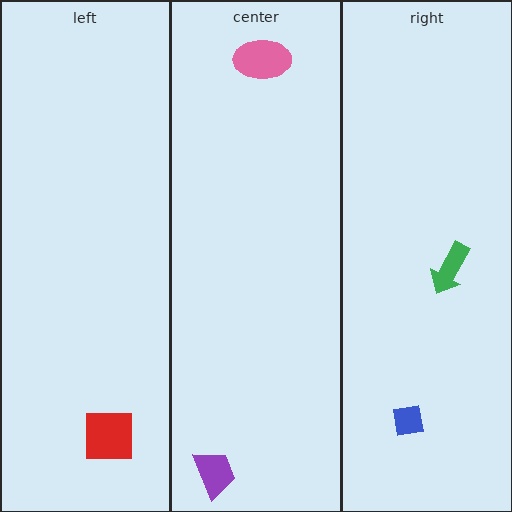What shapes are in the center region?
The purple trapezoid, the pink ellipse.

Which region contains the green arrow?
The right region.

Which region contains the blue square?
The right region.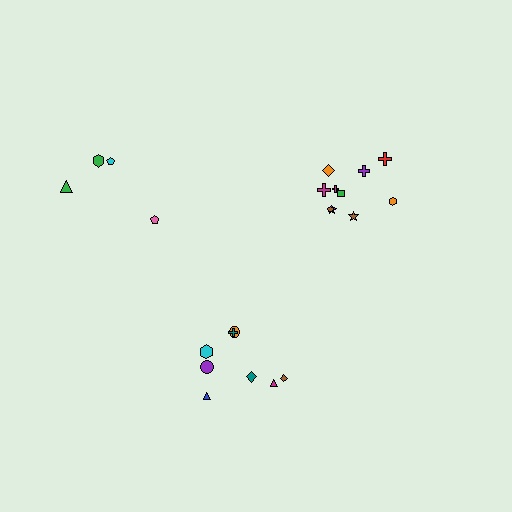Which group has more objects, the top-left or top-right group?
The top-right group.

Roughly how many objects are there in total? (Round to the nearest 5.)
Roughly 20 objects in total.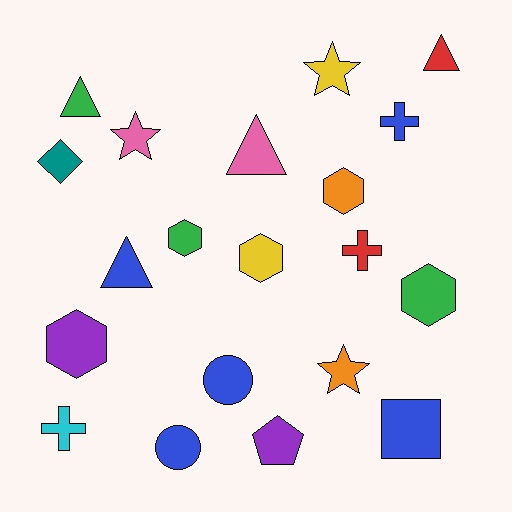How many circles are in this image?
There are 2 circles.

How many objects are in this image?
There are 20 objects.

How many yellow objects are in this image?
There are 2 yellow objects.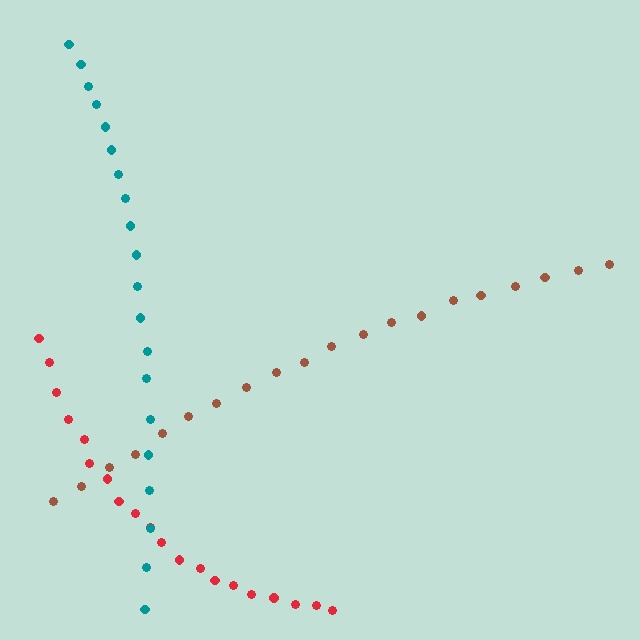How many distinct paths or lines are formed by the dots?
There are 3 distinct paths.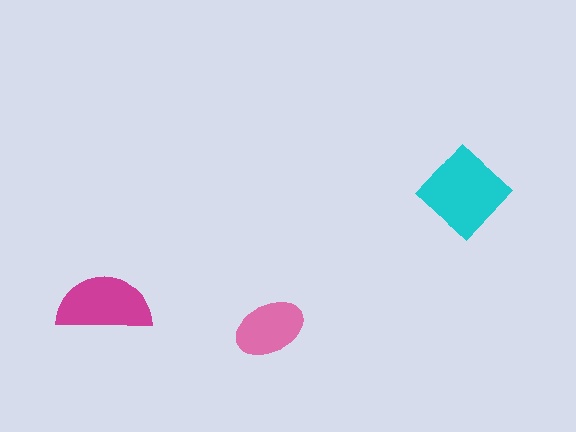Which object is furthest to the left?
The magenta semicircle is leftmost.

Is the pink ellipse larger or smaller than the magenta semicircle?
Smaller.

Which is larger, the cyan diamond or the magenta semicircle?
The cyan diamond.